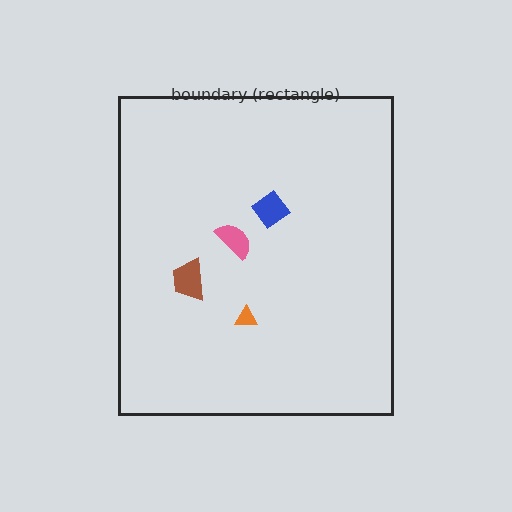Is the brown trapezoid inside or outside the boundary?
Inside.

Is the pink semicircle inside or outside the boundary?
Inside.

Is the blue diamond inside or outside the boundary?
Inside.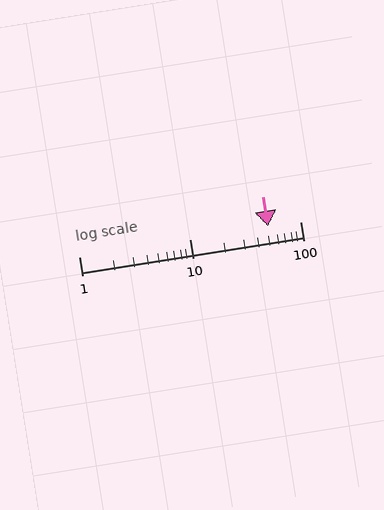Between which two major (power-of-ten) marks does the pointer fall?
The pointer is between 10 and 100.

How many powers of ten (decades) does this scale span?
The scale spans 2 decades, from 1 to 100.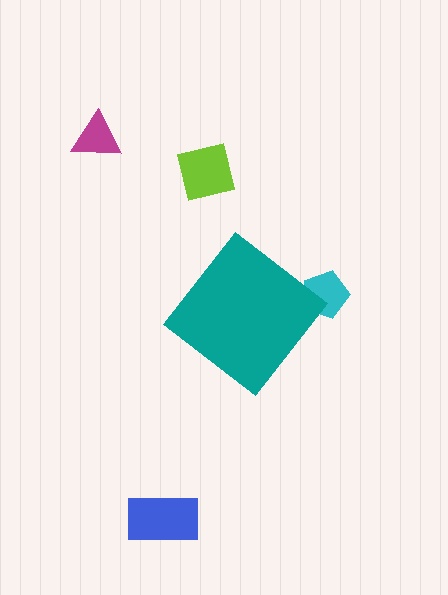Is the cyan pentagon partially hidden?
Yes, the cyan pentagon is partially hidden behind the teal diamond.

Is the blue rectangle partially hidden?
No, the blue rectangle is fully visible.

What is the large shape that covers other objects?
A teal diamond.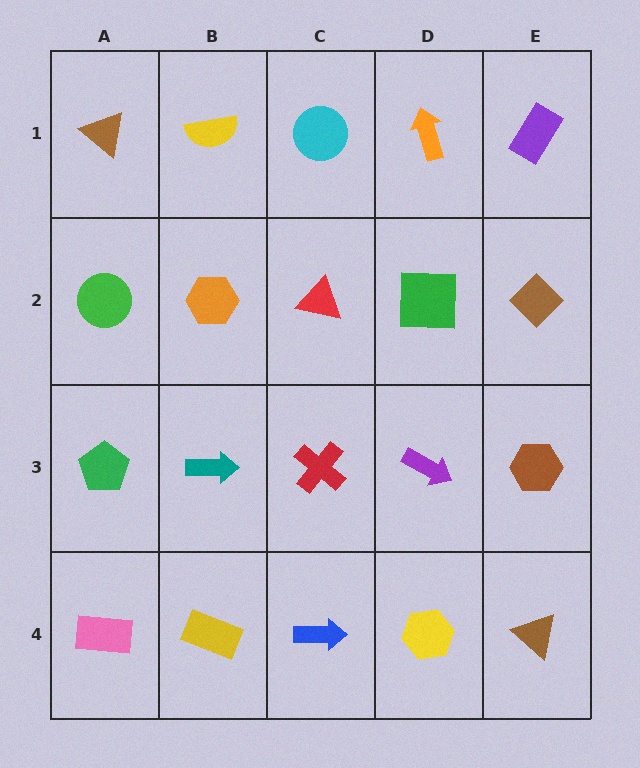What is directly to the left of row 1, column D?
A cyan circle.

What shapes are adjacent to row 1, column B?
An orange hexagon (row 2, column B), a brown triangle (row 1, column A), a cyan circle (row 1, column C).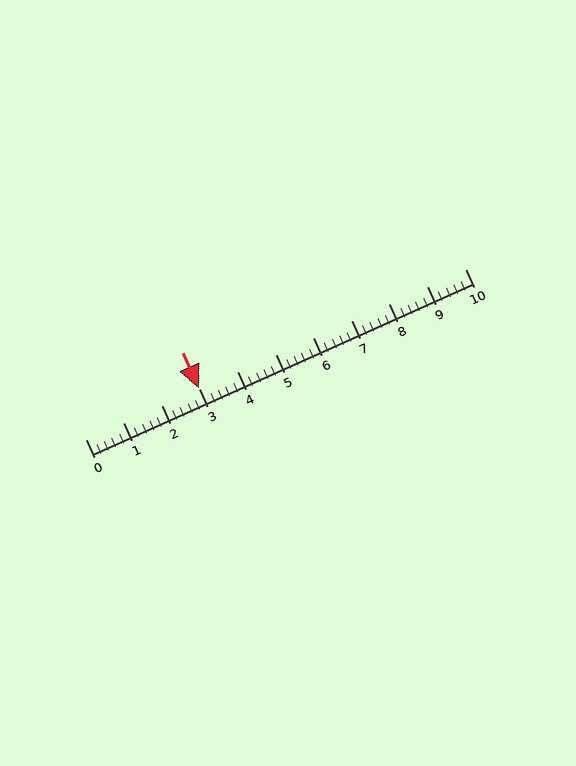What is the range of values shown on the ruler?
The ruler shows values from 0 to 10.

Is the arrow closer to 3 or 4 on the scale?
The arrow is closer to 3.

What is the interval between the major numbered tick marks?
The major tick marks are spaced 1 units apart.